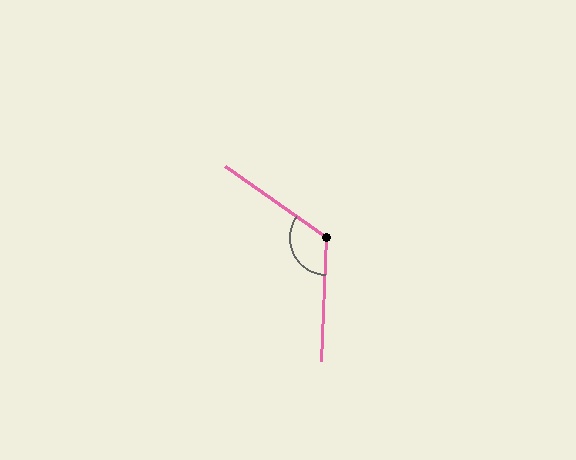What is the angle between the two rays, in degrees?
Approximately 123 degrees.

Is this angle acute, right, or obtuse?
It is obtuse.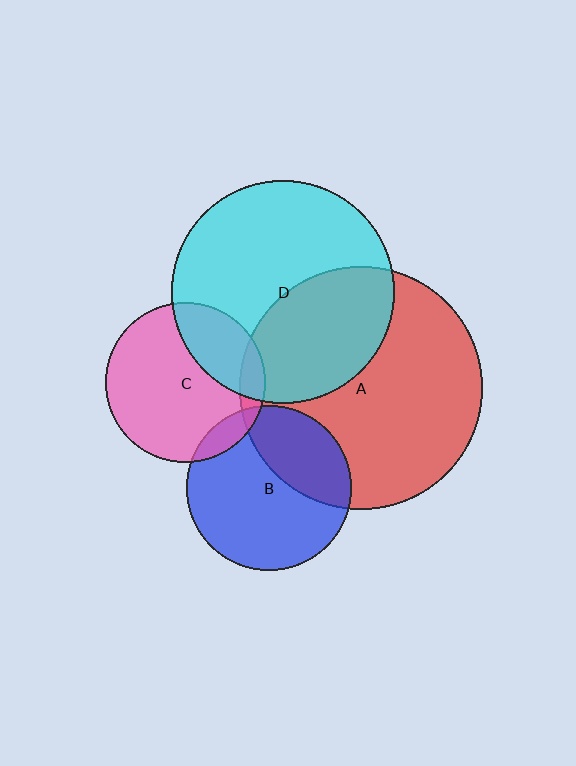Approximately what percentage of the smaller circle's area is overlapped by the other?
Approximately 10%.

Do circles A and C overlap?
Yes.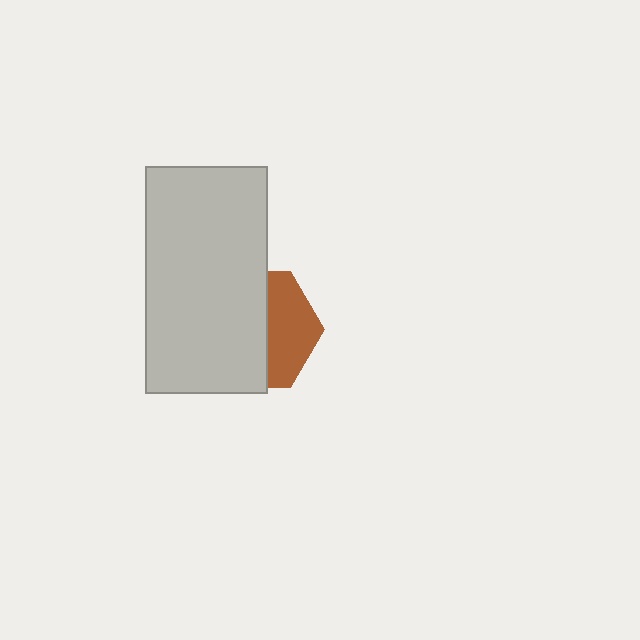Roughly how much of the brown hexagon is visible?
A small part of it is visible (roughly 40%).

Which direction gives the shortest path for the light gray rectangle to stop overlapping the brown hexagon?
Moving left gives the shortest separation.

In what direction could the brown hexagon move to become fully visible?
The brown hexagon could move right. That would shift it out from behind the light gray rectangle entirely.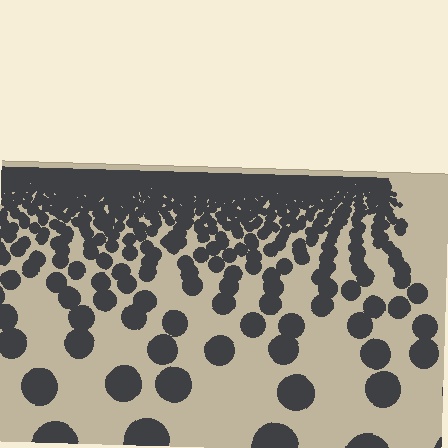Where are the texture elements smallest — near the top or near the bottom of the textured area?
Near the top.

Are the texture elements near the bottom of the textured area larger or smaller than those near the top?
Larger. Near the bottom, elements are closer to the viewer and appear at a bigger on-screen size.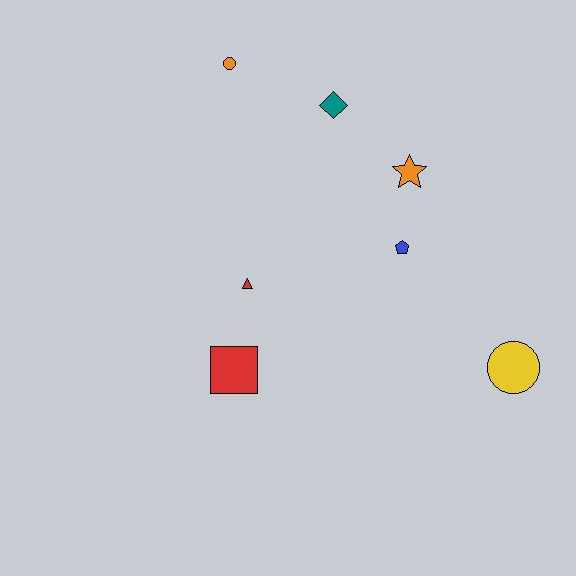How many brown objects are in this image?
There are no brown objects.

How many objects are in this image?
There are 7 objects.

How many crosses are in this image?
There are no crosses.